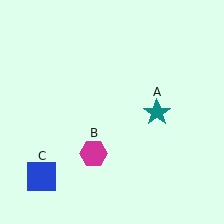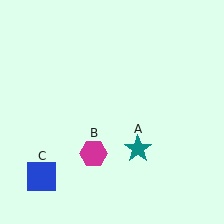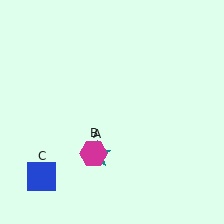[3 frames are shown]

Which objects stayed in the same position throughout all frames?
Magenta hexagon (object B) and blue square (object C) remained stationary.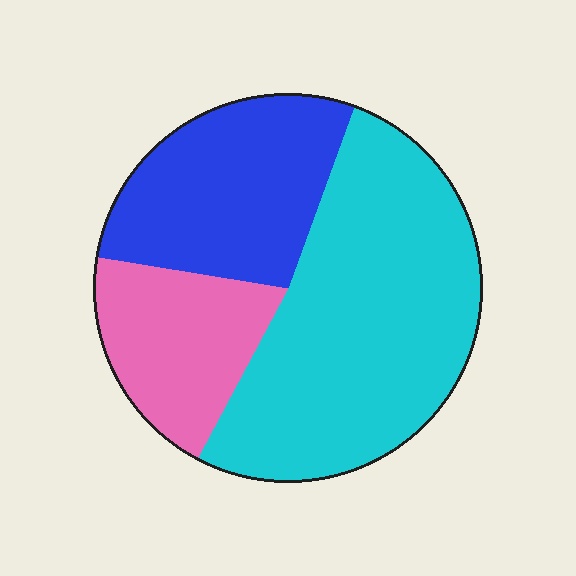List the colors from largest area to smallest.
From largest to smallest: cyan, blue, pink.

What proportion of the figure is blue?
Blue takes up about one quarter (1/4) of the figure.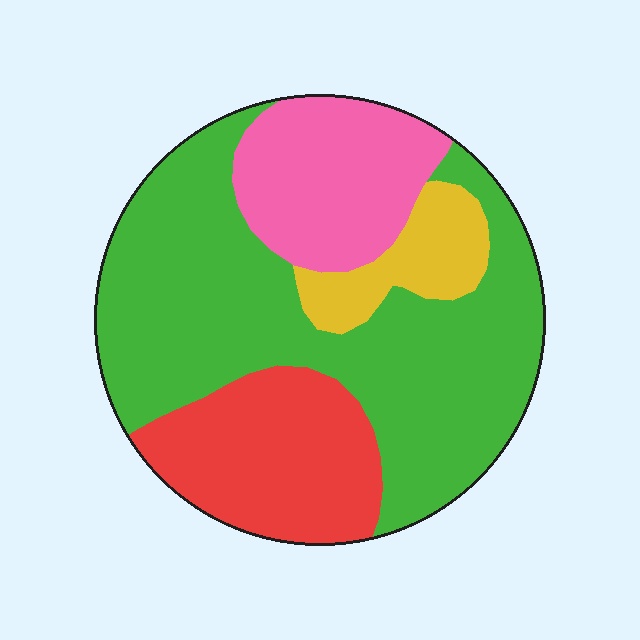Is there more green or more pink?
Green.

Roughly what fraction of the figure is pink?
Pink takes up between a sixth and a third of the figure.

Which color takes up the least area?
Yellow, at roughly 10%.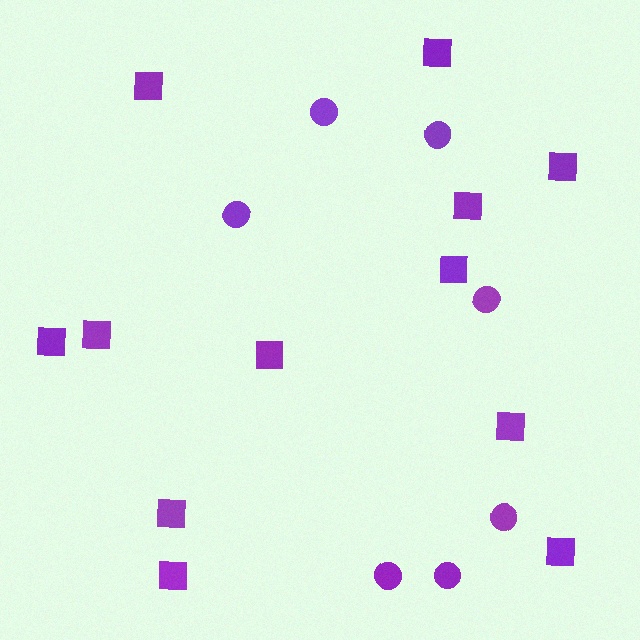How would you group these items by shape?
There are 2 groups: one group of squares (12) and one group of circles (7).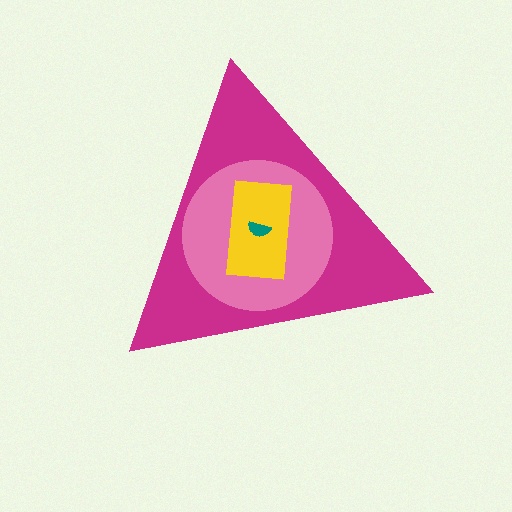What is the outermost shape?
The magenta triangle.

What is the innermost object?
The teal semicircle.